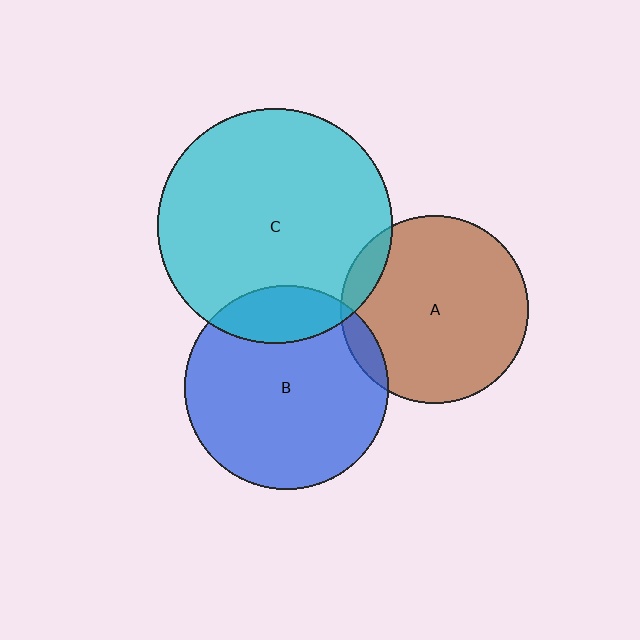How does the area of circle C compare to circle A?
Approximately 1.6 times.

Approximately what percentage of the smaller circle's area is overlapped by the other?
Approximately 10%.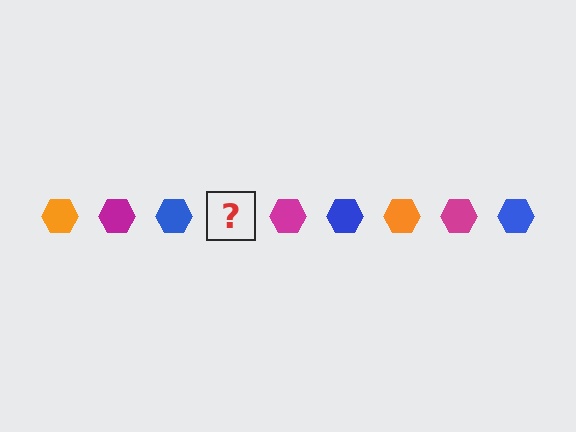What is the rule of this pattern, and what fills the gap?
The rule is that the pattern cycles through orange, magenta, blue hexagons. The gap should be filled with an orange hexagon.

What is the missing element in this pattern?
The missing element is an orange hexagon.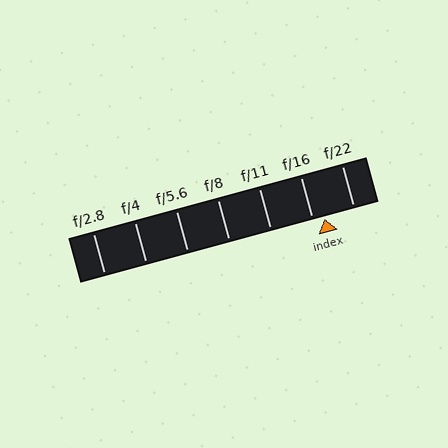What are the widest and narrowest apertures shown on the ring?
The widest aperture shown is f/2.8 and the narrowest is f/22.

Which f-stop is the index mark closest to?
The index mark is closest to f/16.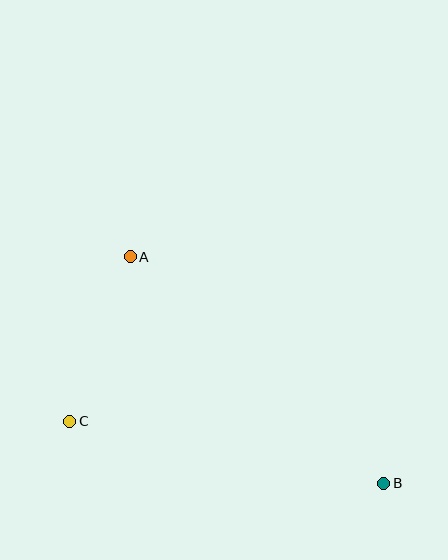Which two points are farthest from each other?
Points A and B are farthest from each other.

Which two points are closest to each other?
Points A and C are closest to each other.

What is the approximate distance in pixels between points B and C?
The distance between B and C is approximately 320 pixels.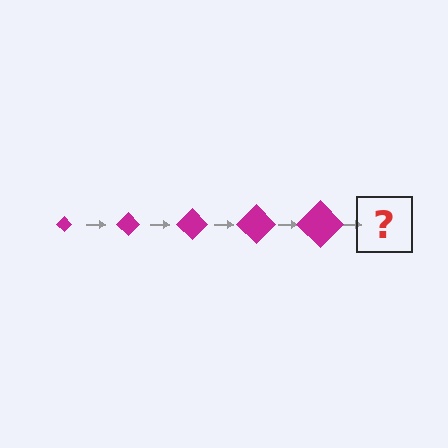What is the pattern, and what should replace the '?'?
The pattern is that the diamond gets progressively larger each step. The '?' should be a magenta diamond, larger than the previous one.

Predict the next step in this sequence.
The next step is a magenta diamond, larger than the previous one.